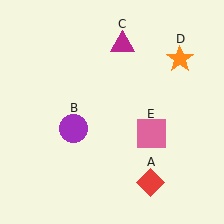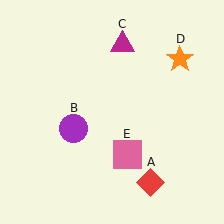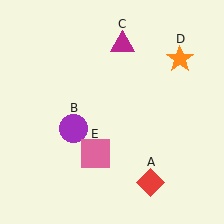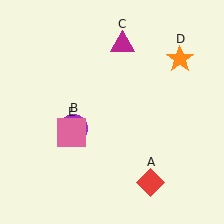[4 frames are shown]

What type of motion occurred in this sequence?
The pink square (object E) rotated clockwise around the center of the scene.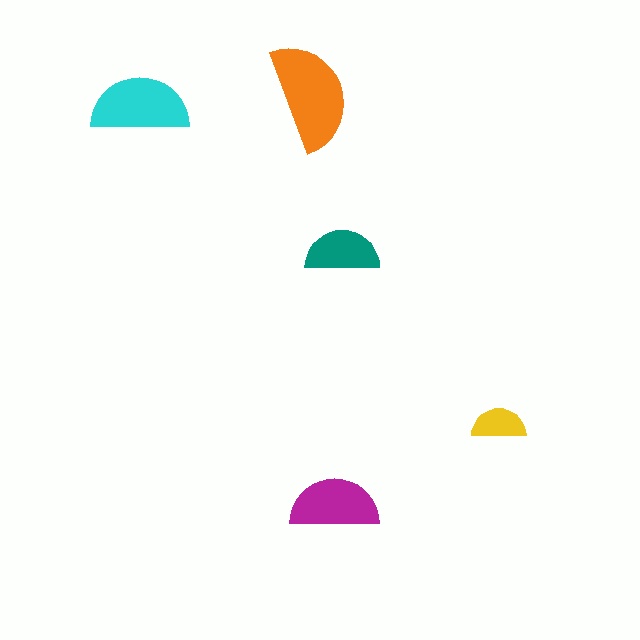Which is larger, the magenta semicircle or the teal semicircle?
The magenta one.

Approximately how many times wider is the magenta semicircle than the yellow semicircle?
About 1.5 times wider.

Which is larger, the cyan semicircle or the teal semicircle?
The cyan one.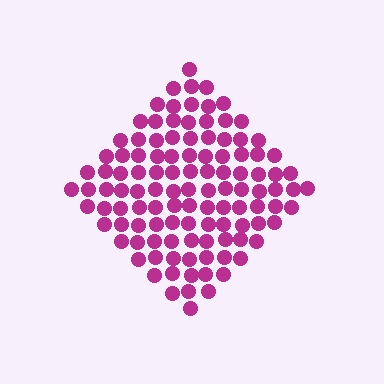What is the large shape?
The large shape is a diamond.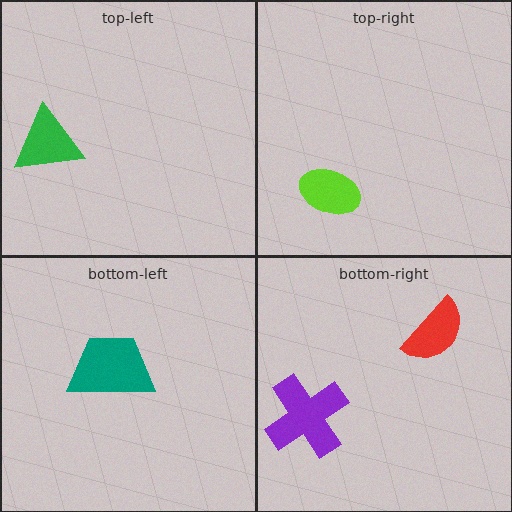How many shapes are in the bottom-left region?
1.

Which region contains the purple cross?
The bottom-right region.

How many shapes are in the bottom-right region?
2.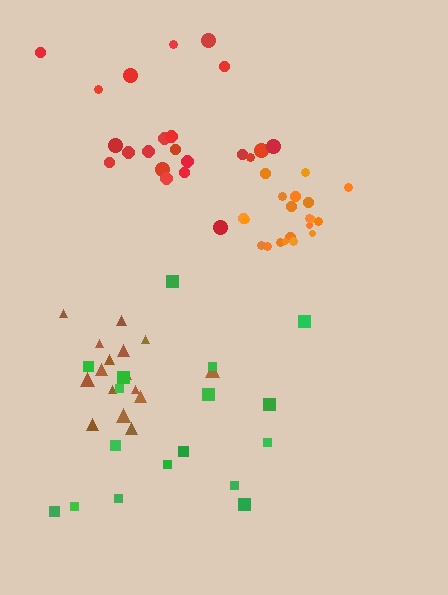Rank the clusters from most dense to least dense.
orange, brown, red, green.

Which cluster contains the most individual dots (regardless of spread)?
Red (22).